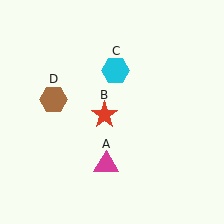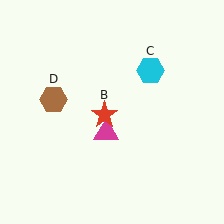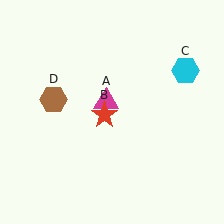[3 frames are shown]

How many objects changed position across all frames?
2 objects changed position: magenta triangle (object A), cyan hexagon (object C).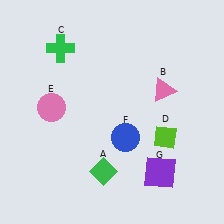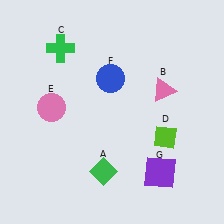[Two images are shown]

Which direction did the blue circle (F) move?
The blue circle (F) moved up.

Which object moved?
The blue circle (F) moved up.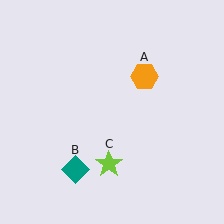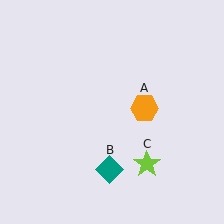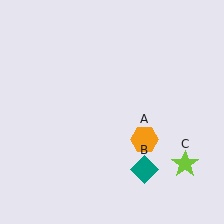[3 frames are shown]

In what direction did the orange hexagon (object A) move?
The orange hexagon (object A) moved down.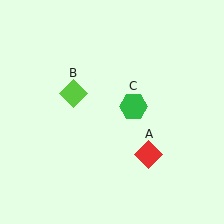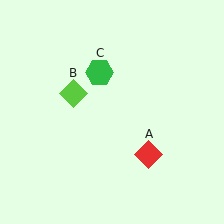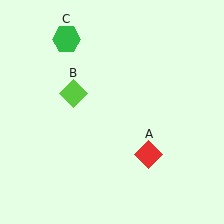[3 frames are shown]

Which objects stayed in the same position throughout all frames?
Red diamond (object A) and lime diamond (object B) remained stationary.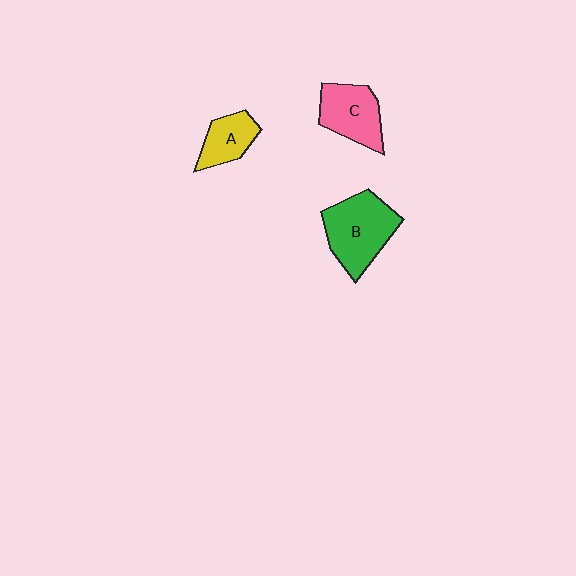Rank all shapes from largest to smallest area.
From largest to smallest: B (green), C (pink), A (yellow).